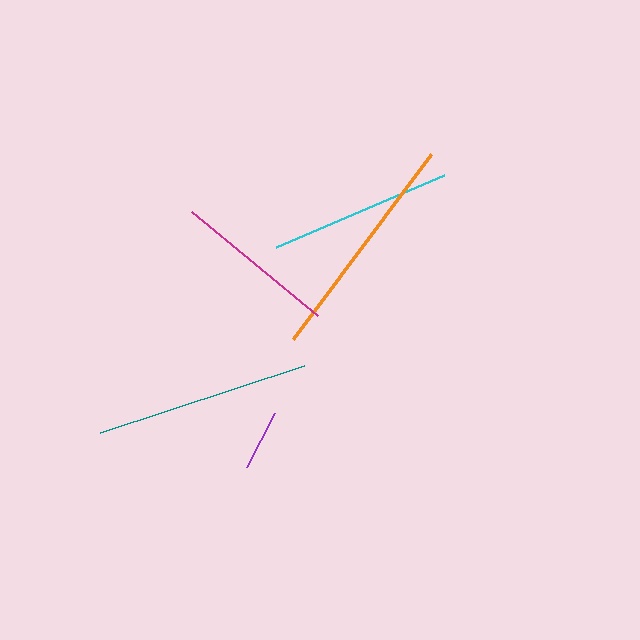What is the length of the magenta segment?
The magenta segment is approximately 164 pixels long.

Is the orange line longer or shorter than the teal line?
The orange line is longer than the teal line.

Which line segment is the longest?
The orange line is the longest at approximately 232 pixels.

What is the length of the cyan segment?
The cyan segment is approximately 183 pixels long.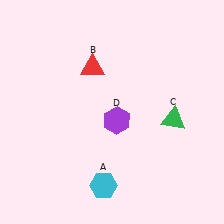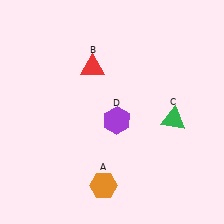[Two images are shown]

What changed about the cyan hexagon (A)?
In Image 1, A is cyan. In Image 2, it changed to orange.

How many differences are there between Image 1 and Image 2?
There is 1 difference between the two images.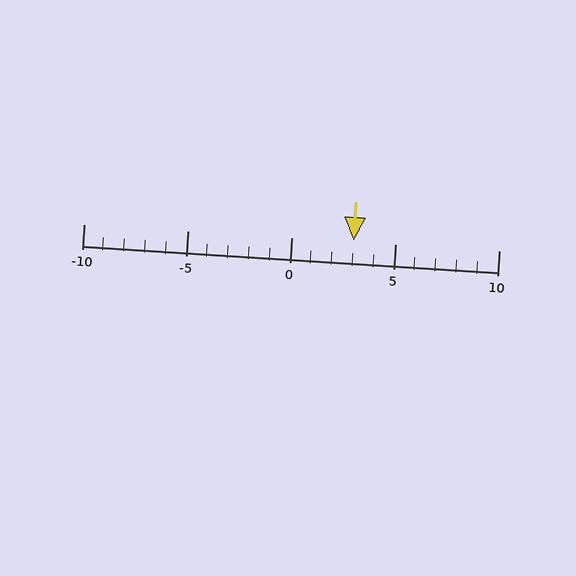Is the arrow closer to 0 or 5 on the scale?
The arrow is closer to 5.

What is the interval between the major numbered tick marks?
The major tick marks are spaced 5 units apart.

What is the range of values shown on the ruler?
The ruler shows values from -10 to 10.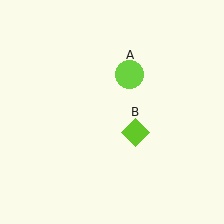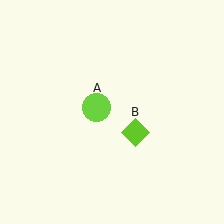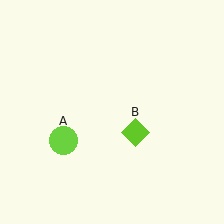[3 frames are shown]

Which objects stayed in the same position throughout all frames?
Lime diamond (object B) remained stationary.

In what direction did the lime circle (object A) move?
The lime circle (object A) moved down and to the left.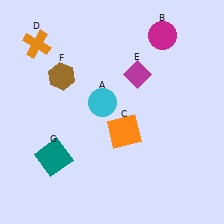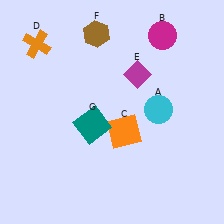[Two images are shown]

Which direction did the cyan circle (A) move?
The cyan circle (A) moved right.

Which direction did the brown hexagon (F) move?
The brown hexagon (F) moved up.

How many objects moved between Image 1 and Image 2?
3 objects moved between the two images.